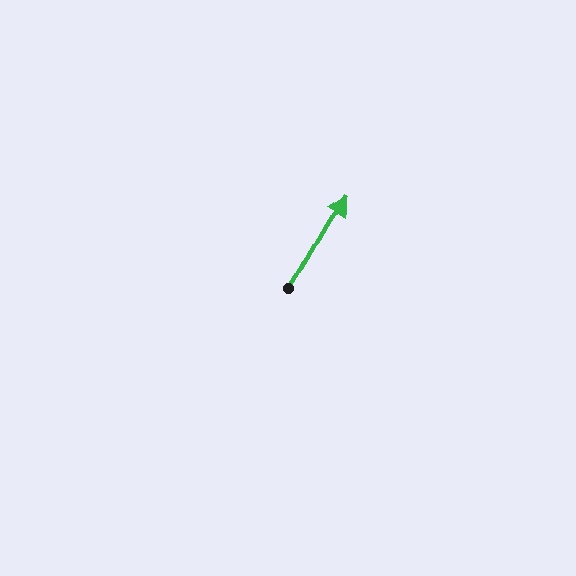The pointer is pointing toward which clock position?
Roughly 1 o'clock.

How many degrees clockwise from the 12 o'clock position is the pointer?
Approximately 31 degrees.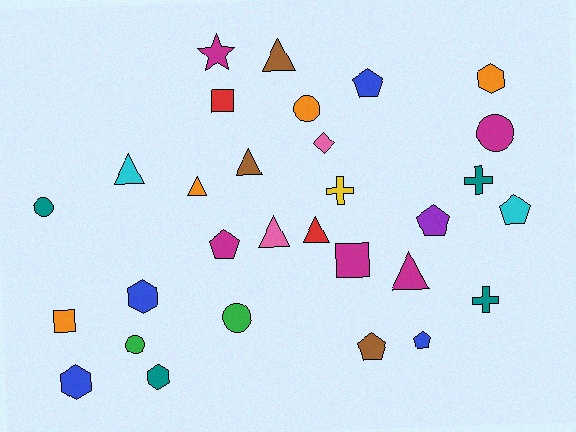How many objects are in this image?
There are 30 objects.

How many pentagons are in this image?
There are 6 pentagons.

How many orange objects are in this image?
There are 4 orange objects.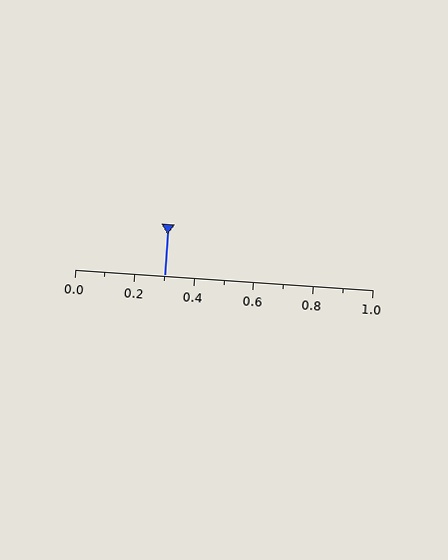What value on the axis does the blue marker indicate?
The marker indicates approximately 0.3.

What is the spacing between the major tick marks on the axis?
The major ticks are spaced 0.2 apart.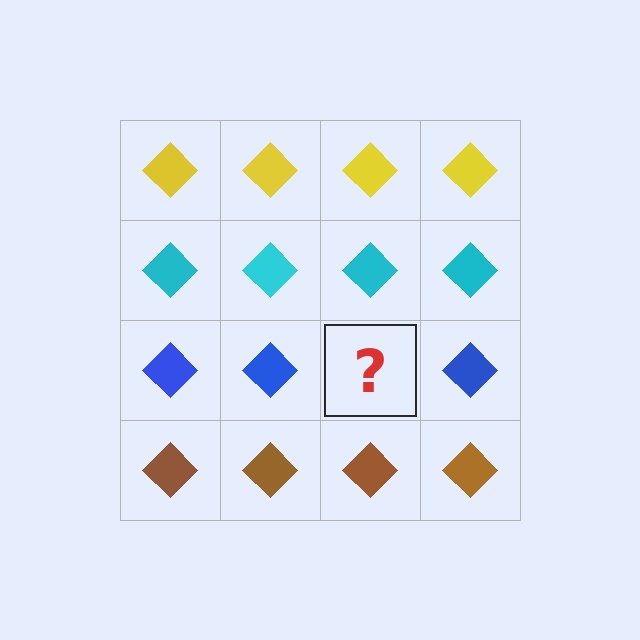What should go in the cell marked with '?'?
The missing cell should contain a blue diamond.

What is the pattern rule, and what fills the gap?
The rule is that each row has a consistent color. The gap should be filled with a blue diamond.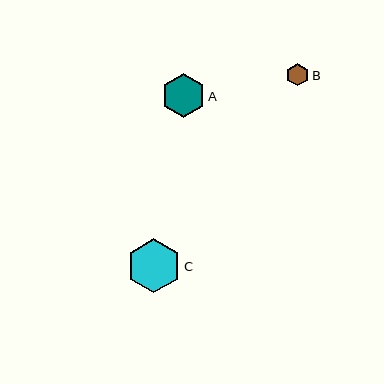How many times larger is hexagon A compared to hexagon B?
Hexagon A is approximately 1.9 times the size of hexagon B.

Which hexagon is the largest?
Hexagon C is the largest with a size of approximately 54 pixels.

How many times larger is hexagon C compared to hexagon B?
Hexagon C is approximately 2.4 times the size of hexagon B.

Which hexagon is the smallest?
Hexagon B is the smallest with a size of approximately 23 pixels.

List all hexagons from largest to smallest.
From largest to smallest: C, A, B.